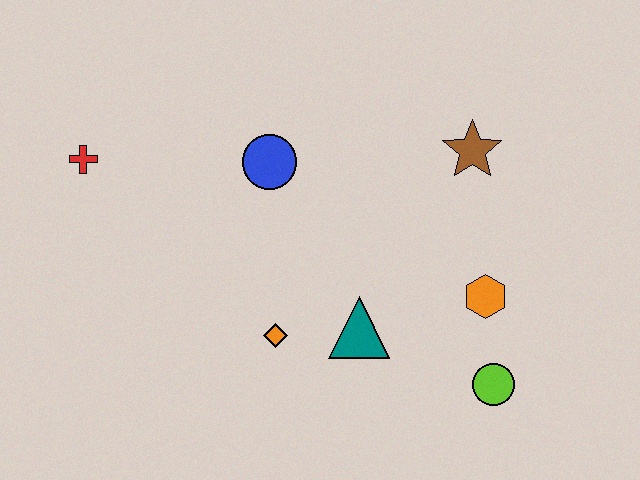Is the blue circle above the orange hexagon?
Yes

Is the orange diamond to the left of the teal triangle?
Yes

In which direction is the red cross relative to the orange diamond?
The red cross is to the left of the orange diamond.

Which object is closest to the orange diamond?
The teal triangle is closest to the orange diamond.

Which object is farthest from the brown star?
The red cross is farthest from the brown star.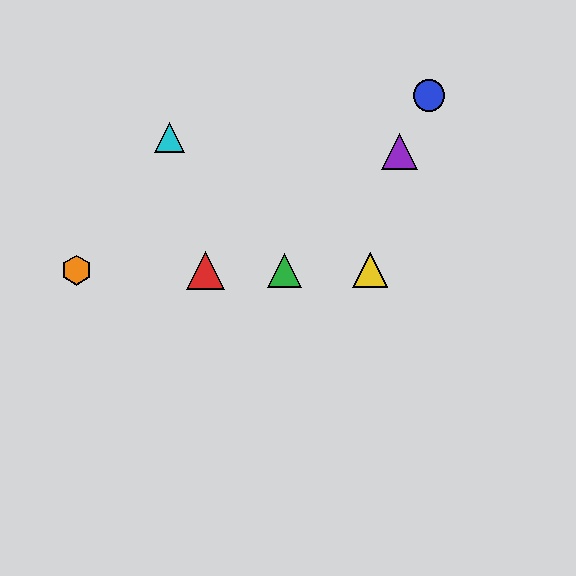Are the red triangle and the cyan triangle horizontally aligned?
No, the red triangle is at y≈270 and the cyan triangle is at y≈138.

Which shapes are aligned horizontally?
The red triangle, the green triangle, the yellow triangle, the orange hexagon are aligned horizontally.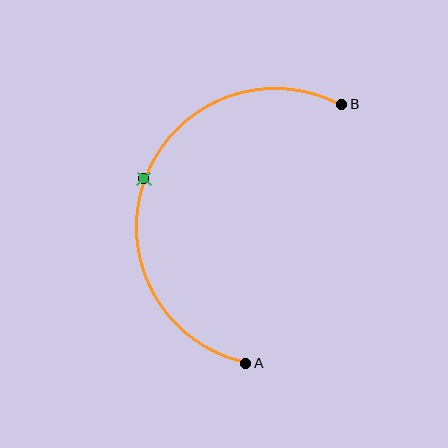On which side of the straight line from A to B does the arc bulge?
The arc bulges to the left of the straight line connecting A and B.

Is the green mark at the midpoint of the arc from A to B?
Yes. The green mark lies on the arc at equal arc-length from both A and B — it is the arc midpoint.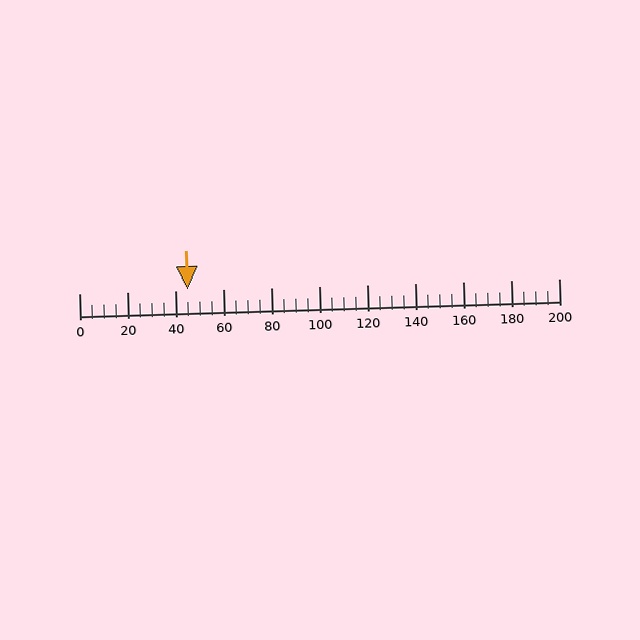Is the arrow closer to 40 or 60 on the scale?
The arrow is closer to 40.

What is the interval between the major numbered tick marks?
The major tick marks are spaced 20 units apart.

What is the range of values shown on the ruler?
The ruler shows values from 0 to 200.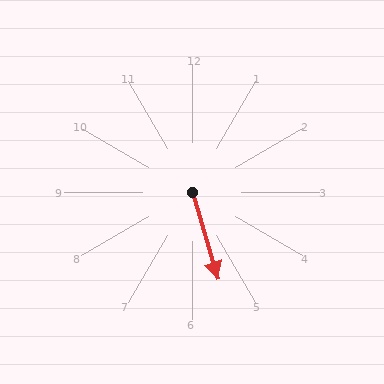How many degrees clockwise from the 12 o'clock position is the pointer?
Approximately 163 degrees.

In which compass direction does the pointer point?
South.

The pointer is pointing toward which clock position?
Roughly 5 o'clock.